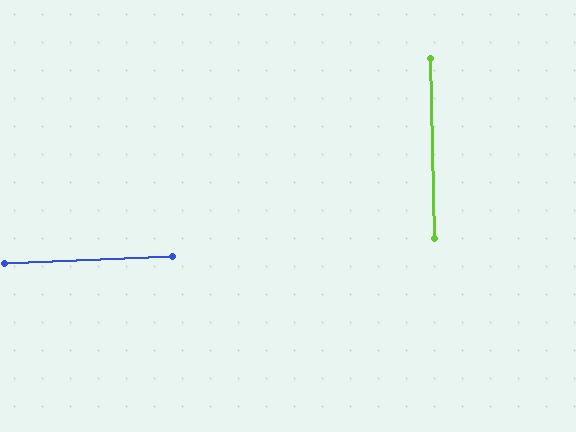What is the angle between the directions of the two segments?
Approximately 89 degrees.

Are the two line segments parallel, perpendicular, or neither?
Perpendicular — they meet at approximately 89°.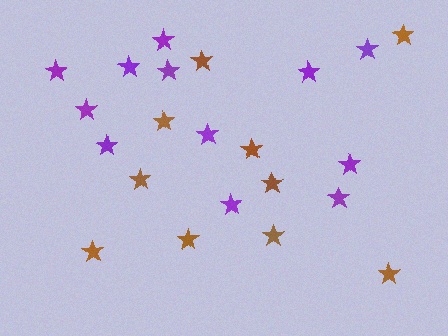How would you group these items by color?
There are 2 groups: one group of brown stars (10) and one group of purple stars (12).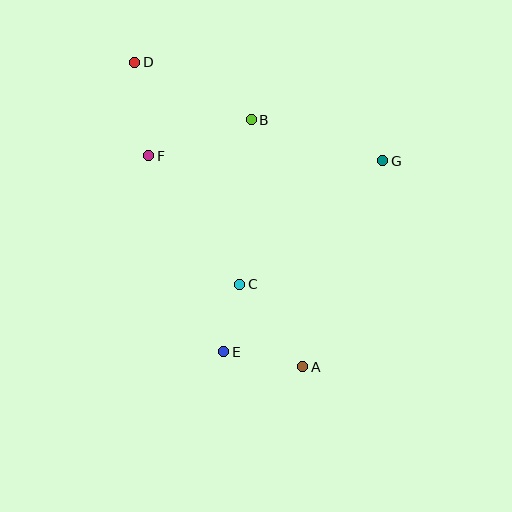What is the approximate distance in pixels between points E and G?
The distance between E and G is approximately 249 pixels.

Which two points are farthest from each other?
Points A and D are farthest from each other.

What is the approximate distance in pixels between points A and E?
The distance between A and E is approximately 80 pixels.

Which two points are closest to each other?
Points C and E are closest to each other.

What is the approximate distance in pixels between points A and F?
The distance between A and F is approximately 261 pixels.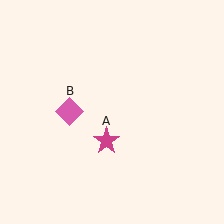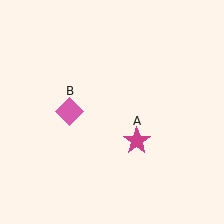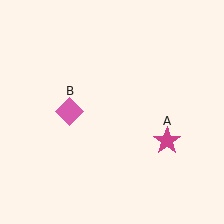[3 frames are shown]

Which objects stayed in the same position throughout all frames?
Pink diamond (object B) remained stationary.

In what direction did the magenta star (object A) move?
The magenta star (object A) moved right.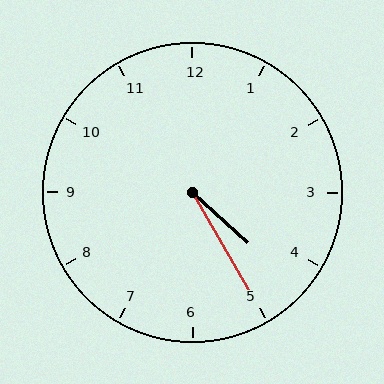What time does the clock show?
4:25.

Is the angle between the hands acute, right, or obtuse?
It is acute.